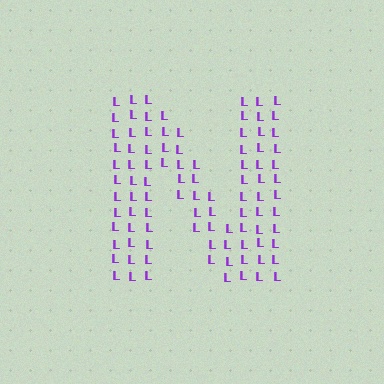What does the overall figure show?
The overall figure shows the letter N.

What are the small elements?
The small elements are letter L's.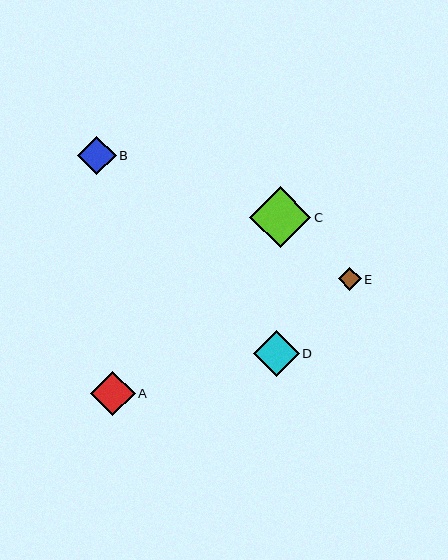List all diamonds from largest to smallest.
From largest to smallest: C, D, A, B, E.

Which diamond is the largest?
Diamond C is the largest with a size of approximately 61 pixels.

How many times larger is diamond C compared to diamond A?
Diamond C is approximately 1.4 times the size of diamond A.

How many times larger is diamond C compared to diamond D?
Diamond C is approximately 1.3 times the size of diamond D.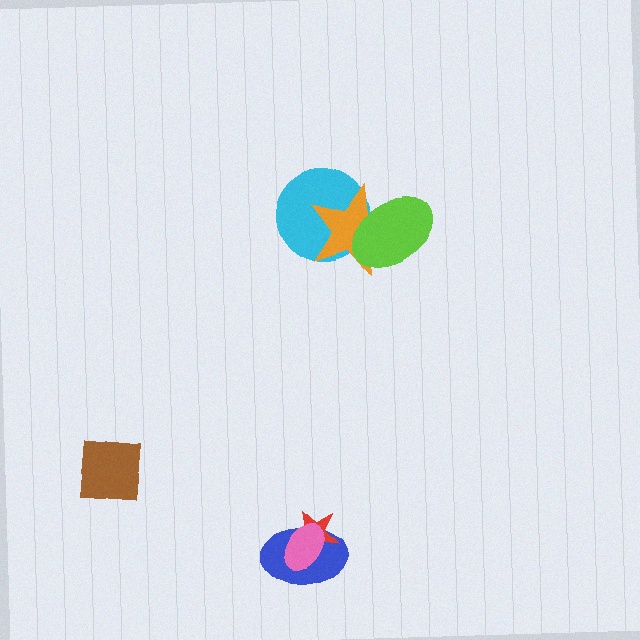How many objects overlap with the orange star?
2 objects overlap with the orange star.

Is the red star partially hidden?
Yes, it is partially covered by another shape.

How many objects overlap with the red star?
2 objects overlap with the red star.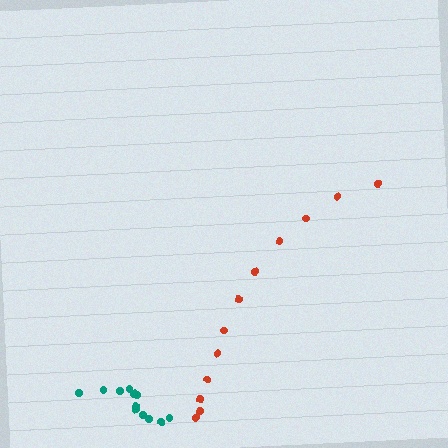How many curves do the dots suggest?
There are 2 distinct paths.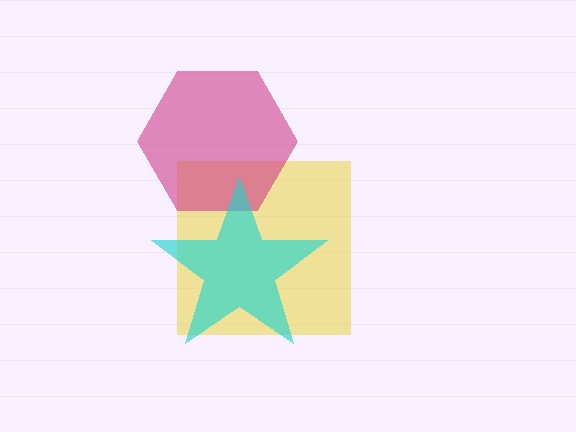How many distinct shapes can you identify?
There are 3 distinct shapes: a yellow square, a magenta hexagon, a cyan star.